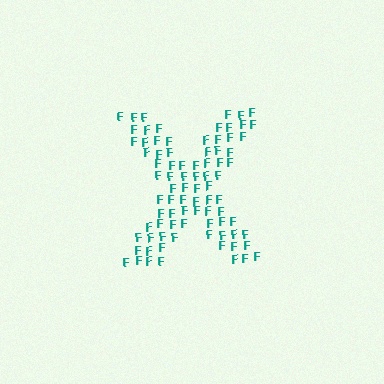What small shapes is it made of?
It is made of small letter F's.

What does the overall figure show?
The overall figure shows the letter X.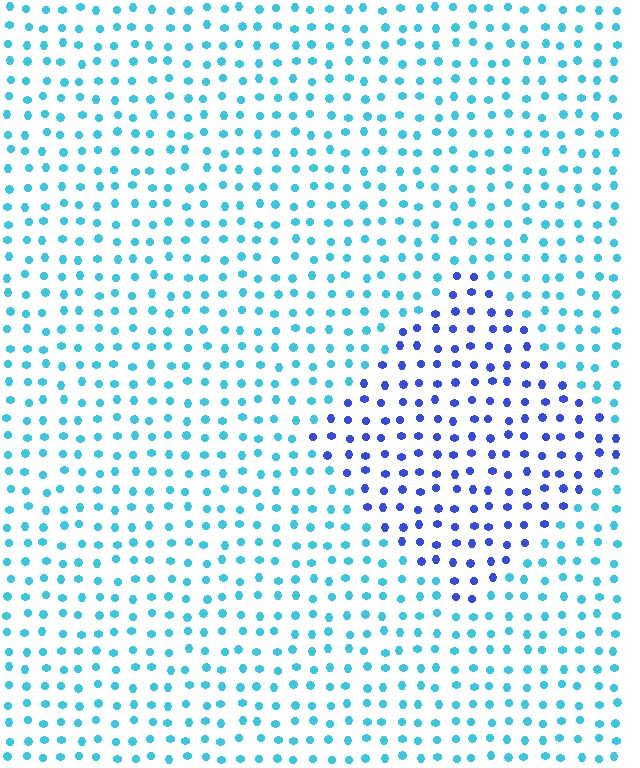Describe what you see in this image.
The image is filled with small cyan elements in a uniform arrangement. A diamond-shaped region is visible where the elements are tinted to a slightly different hue, forming a subtle color boundary.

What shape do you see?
I see a diamond.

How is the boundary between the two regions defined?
The boundary is defined purely by a slight shift in hue (about 45 degrees). Spacing, size, and orientation are identical on both sides.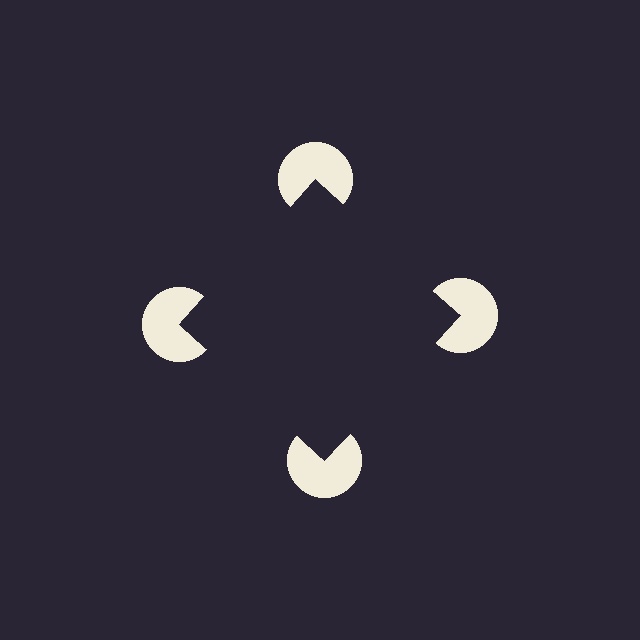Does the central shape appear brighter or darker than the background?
It typically appears slightly darker than the background, even though no actual brightness change is drawn.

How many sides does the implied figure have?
4 sides.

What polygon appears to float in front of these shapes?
An illusory square — its edges are inferred from the aligned wedge cuts in the pac-man discs, not physically drawn.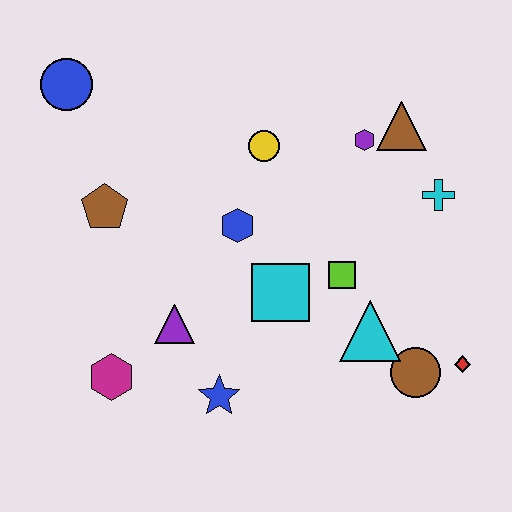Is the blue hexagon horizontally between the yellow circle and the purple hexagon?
No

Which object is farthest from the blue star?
The blue circle is farthest from the blue star.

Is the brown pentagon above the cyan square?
Yes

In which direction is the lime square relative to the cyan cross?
The lime square is to the left of the cyan cross.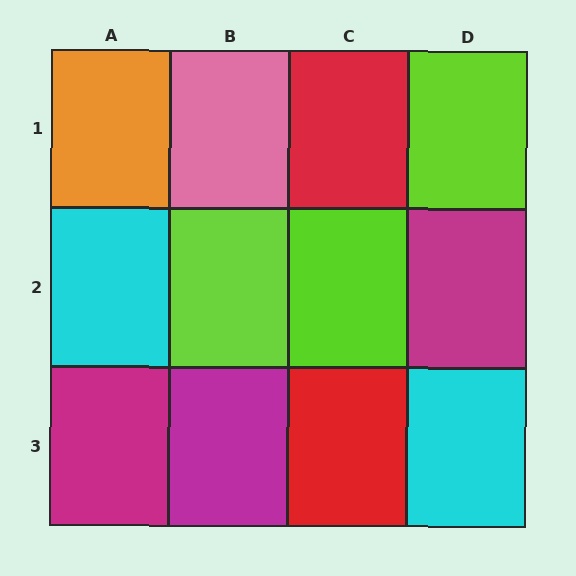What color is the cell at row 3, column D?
Cyan.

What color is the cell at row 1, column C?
Red.